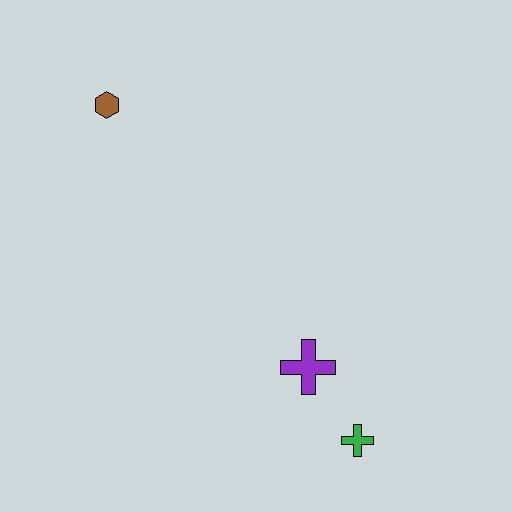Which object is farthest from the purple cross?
The brown hexagon is farthest from the purple cross.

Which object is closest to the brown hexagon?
The purple cross is closest to the brown hexagon.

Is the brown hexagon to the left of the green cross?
Yes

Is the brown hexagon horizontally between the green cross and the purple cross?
No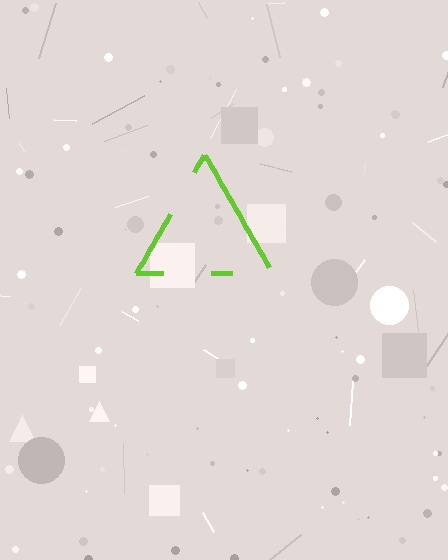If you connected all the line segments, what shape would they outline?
They would outline a triangle.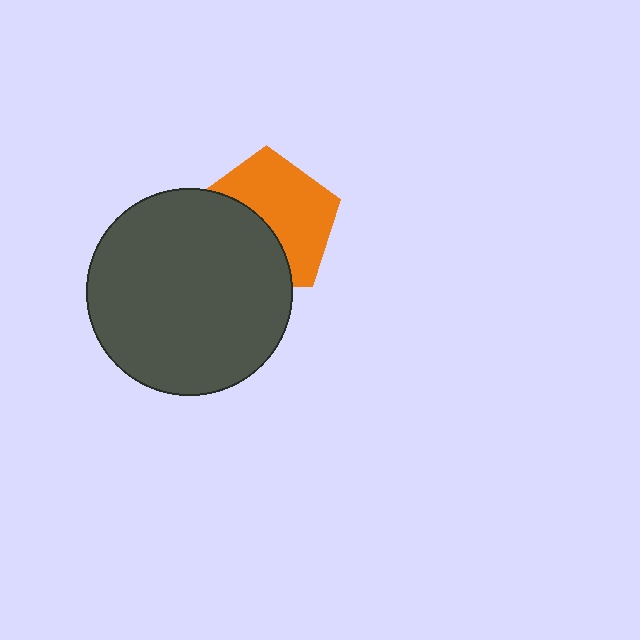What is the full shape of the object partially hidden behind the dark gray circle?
The partially hidden object is an orange pentagon.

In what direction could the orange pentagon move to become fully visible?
The orange pentagon could move toward the upper-right. That would shift it out from behind the dark gray circle entirely.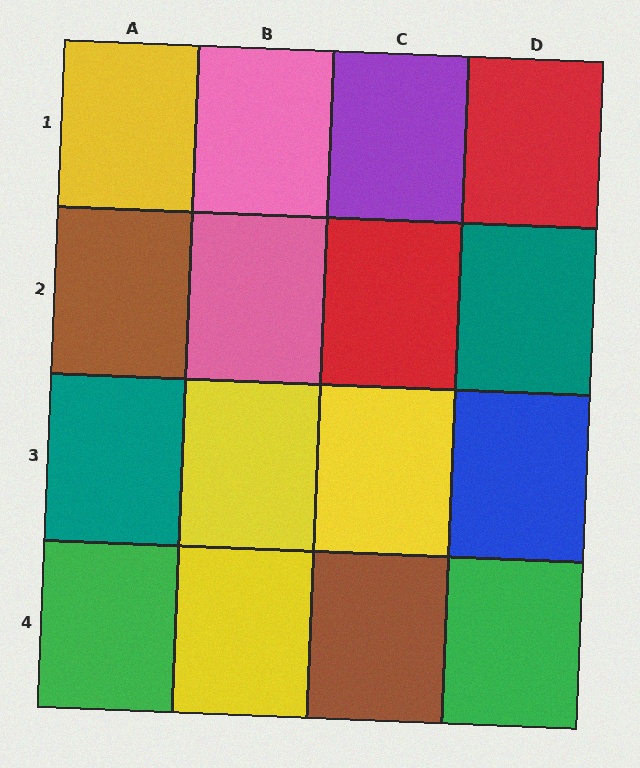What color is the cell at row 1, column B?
Pink.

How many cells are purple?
1 cell is purple.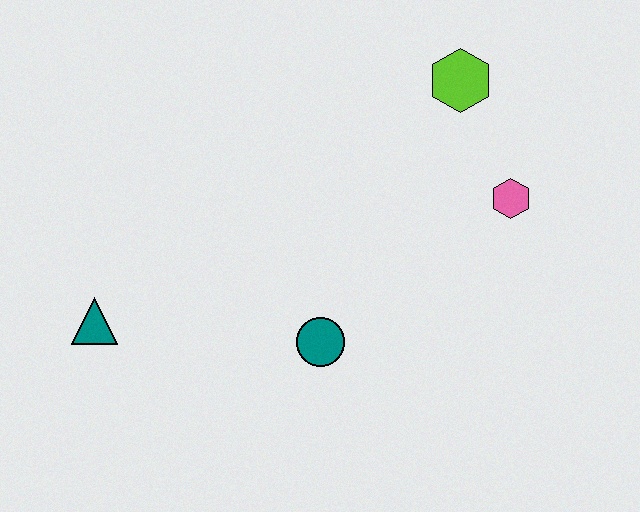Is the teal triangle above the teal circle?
Yes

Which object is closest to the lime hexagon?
The pink hexagon is closest to the lime hexagon.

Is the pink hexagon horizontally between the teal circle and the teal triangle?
No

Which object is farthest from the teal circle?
The lime hexagon is farthest from the teal circle.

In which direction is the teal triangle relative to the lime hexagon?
The teal triangle is to the left of the lime hexagon.